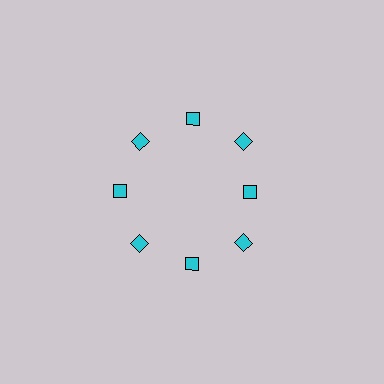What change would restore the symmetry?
The symmetry would be restored by moving it outward, back onto the ring so that all 8 diamonds sit at equal angles and equal distance from the center.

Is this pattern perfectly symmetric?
No. The 8 cyan diamonds are arranged in a ring, but one element near the 3 o'clock position is pulled inward toward the center, breaking the 8-fold rotational symmetry.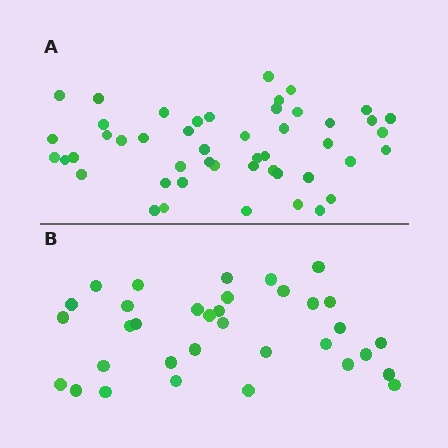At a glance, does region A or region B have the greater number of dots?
Region A (the top region) has more dots.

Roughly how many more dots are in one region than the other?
Region A has approximately 15 more dots than region B.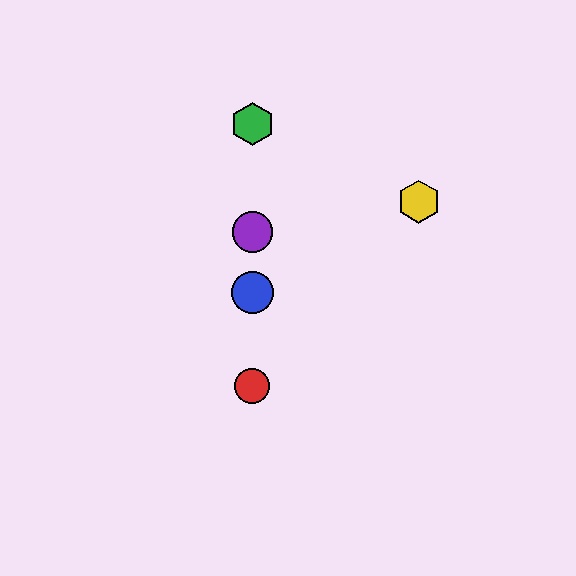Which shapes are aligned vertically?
The red circle, the blue circle, the green hexagon, the purple circle are aligned vertically.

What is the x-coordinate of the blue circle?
The blue circle is at x≈252.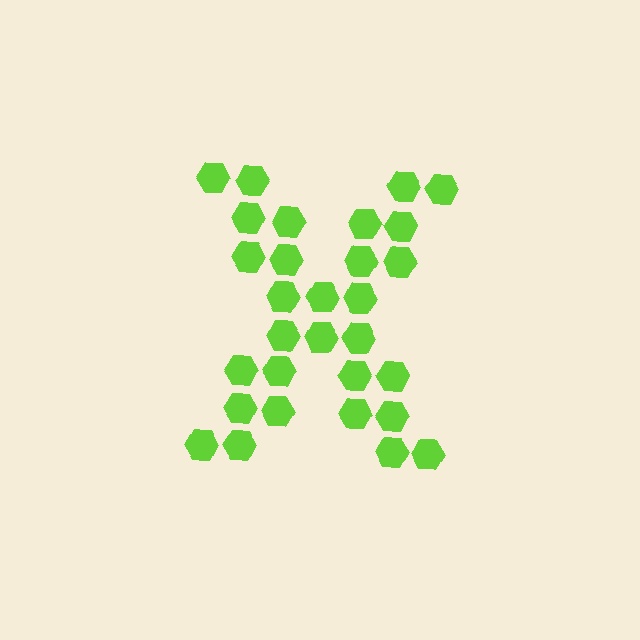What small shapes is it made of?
It is made of small hexagons.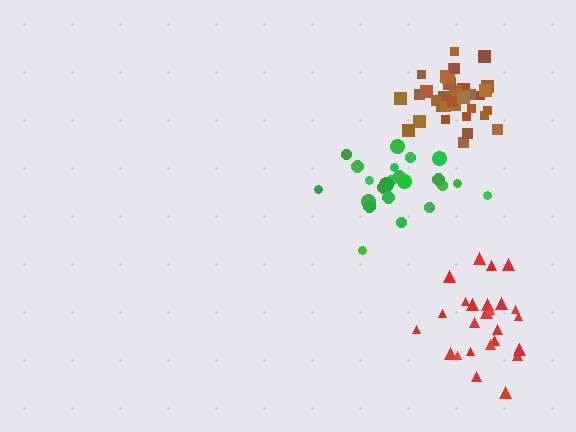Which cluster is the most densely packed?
Brown.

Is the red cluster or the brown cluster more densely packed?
Brown.